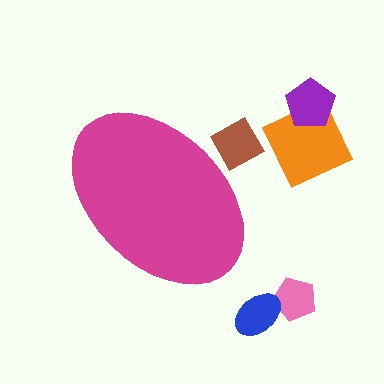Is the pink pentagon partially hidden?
No, the pink pentagon is fully visible.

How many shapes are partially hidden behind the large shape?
1 shape is partially hidden.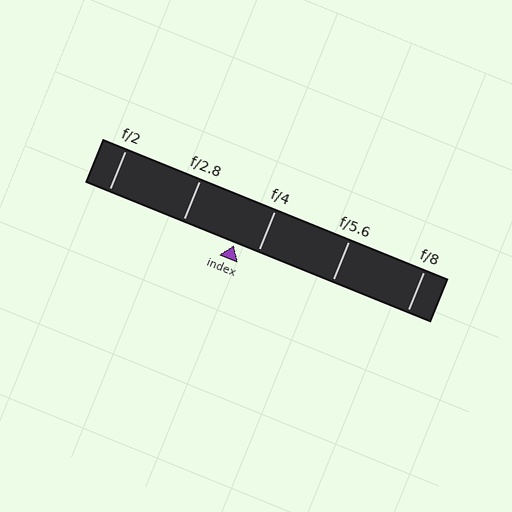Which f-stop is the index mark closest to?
The index mark is closest to f/4.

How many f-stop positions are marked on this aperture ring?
There are 5 f-stop positions marked.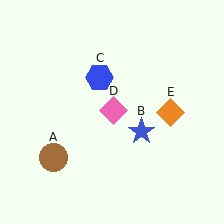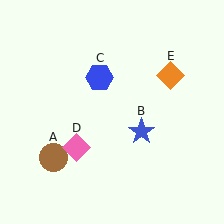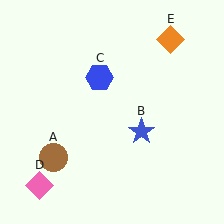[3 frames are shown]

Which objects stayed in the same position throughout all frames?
Brown circle (object A) and blue star (object B) and blue hexagon (object C) remained stationary.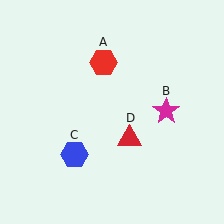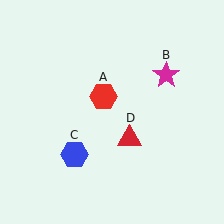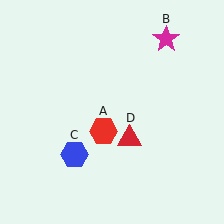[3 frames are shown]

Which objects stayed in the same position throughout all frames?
Blue hexagon (object C) and red triangle (object D) remained stationary.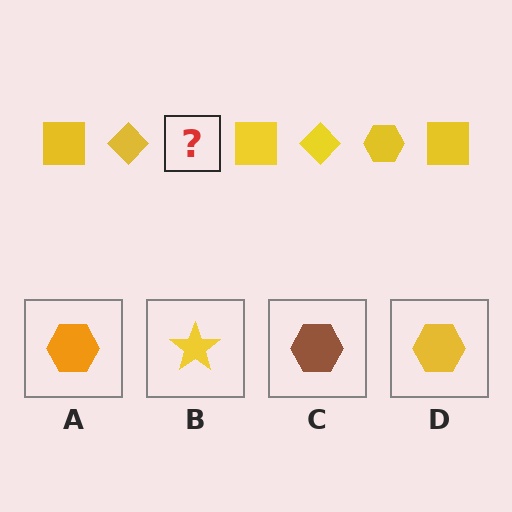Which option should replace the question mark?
Option D.